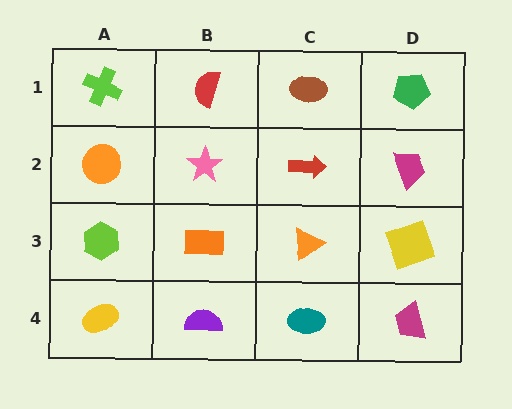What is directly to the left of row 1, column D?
A brown ellipse.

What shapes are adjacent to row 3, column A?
An orange circle (row 2, column A), a yellow ellipse (row 4, column A), an orange rectangle (row 3, column B).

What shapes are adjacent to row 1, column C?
A red arrow (row 2, column C), a red semicircle (row 1, column B), a green pentagon (row 1, column D).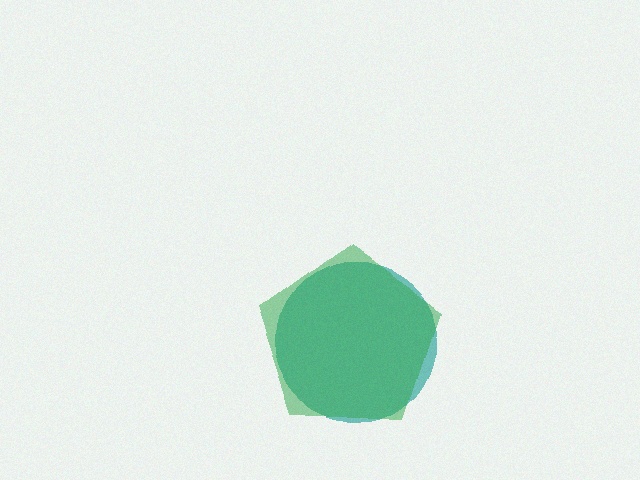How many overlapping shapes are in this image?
There are 2 overlapping shapes in the image.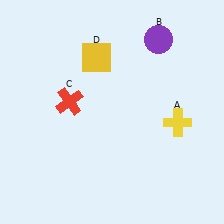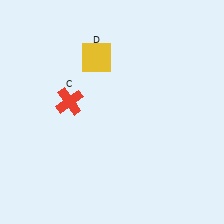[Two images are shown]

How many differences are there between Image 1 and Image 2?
There are 2 differences between the two images.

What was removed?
The purple circle (B), the yellow cross (A) were removed in Image 2.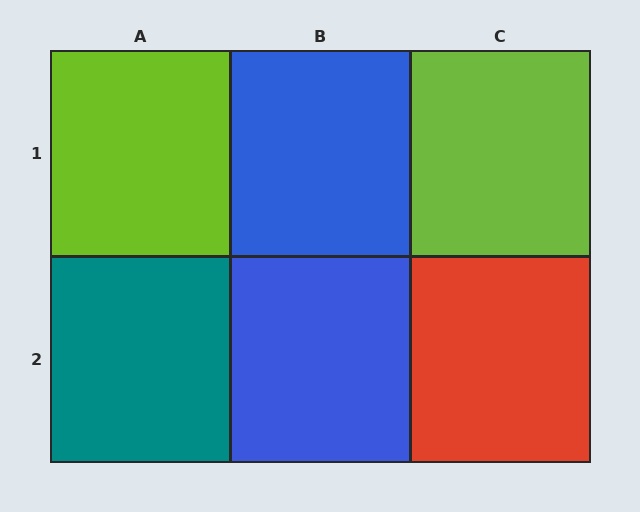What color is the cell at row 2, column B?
Blue.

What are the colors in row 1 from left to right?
Lime, blue, lime.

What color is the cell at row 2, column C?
Red.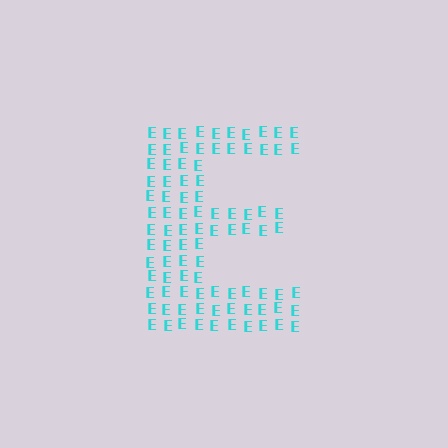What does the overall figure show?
The overall figure shows the letter E.